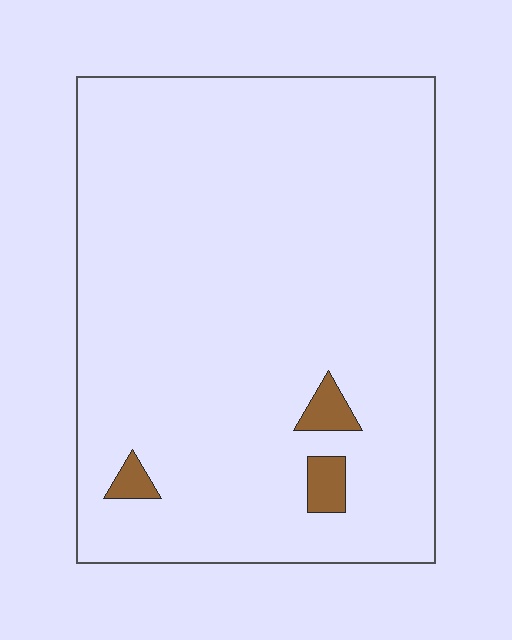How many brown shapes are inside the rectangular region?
3.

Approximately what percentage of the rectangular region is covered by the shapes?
Approximately 5%.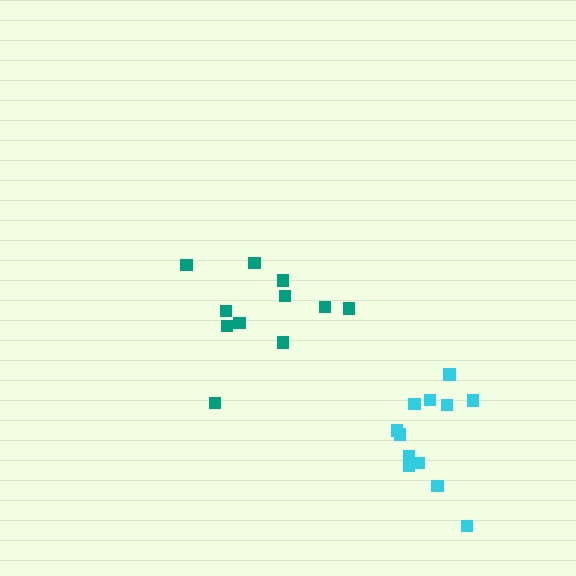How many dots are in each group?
Group 1: 11 dots, Group 2: 12 dots (23 total).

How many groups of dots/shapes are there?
There are 2 groups.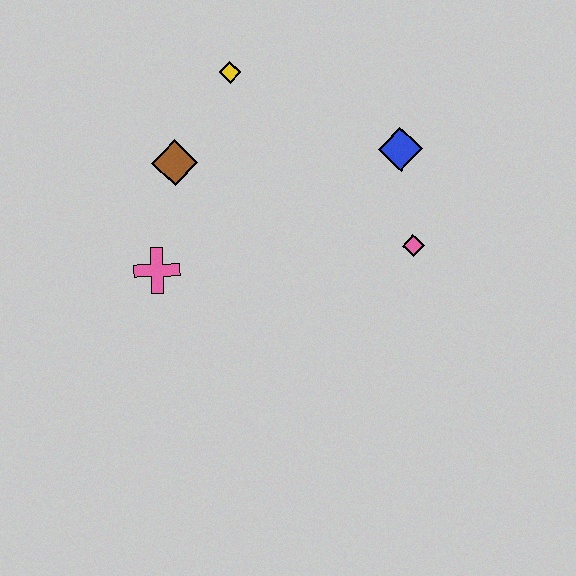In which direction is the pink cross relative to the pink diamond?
The pink cross is to the left of the pink diamond.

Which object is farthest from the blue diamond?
The pink cross is farthest from the blue diamond.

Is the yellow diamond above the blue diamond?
Yes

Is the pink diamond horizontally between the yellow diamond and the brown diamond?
No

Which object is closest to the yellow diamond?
The brown diamond is closest to the yellow diamond.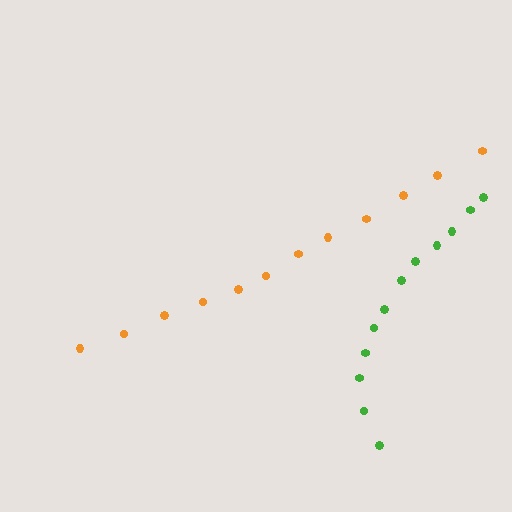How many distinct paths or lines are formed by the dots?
There are 2 distinct paths.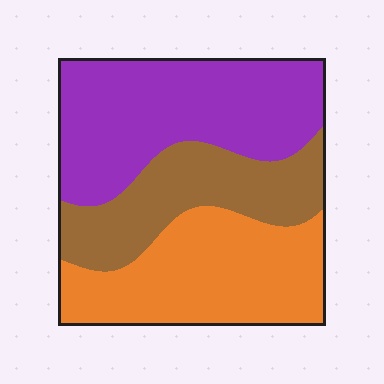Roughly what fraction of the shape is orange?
Orange takes up between a quarter and a half of the shape.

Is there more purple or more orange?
Purple.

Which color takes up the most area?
Purple, at roughly 40%.